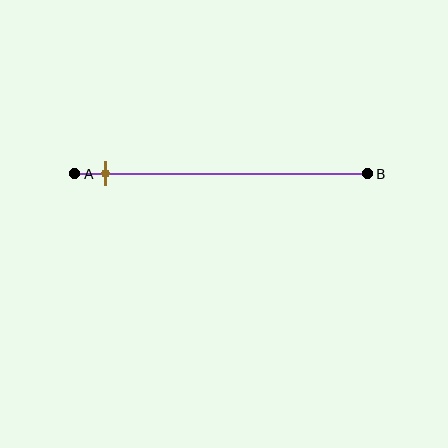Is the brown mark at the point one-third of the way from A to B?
No, the mark is at about 10% from A, not at the 33% one-third point.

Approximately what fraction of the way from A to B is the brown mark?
The brown mark is approximately 10% of the way from A to B.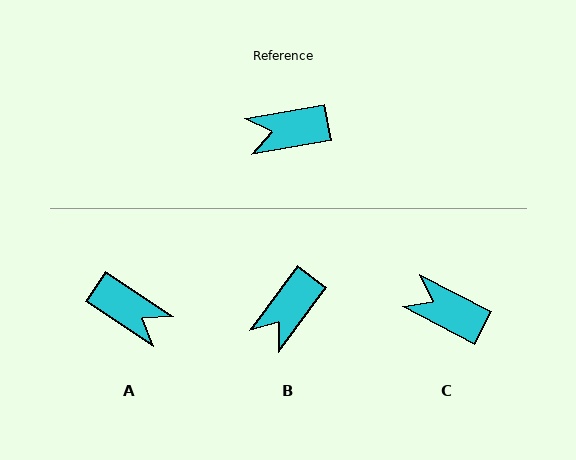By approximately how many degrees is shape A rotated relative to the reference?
Approximately 137 degrees counter-clockwise.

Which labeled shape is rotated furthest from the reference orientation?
A, about 137 degrees away.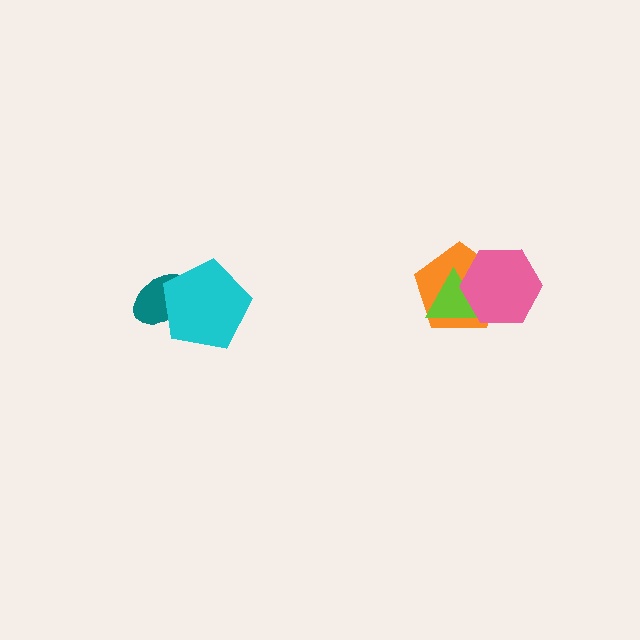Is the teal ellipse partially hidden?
Yes, it is partially covered by another shape.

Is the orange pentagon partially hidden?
Yes, it is partially covered by another shape.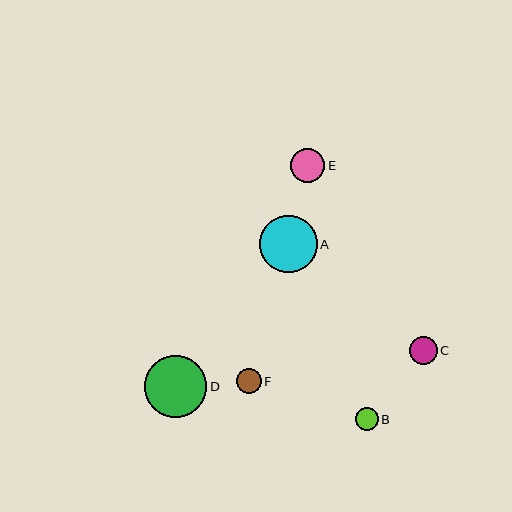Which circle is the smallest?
Circle B is the smallest with a size of approximately 23 pixels.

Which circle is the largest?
Circle D is the largest with a size of approximately 62 pixels.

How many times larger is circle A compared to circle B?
Circle A is approximately 2.5 times the size of circle B.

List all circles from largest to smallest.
From largest to smallest: D, A, E, C, F, B.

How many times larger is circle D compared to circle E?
Circle D is approximately 1.8 times the size of circle E.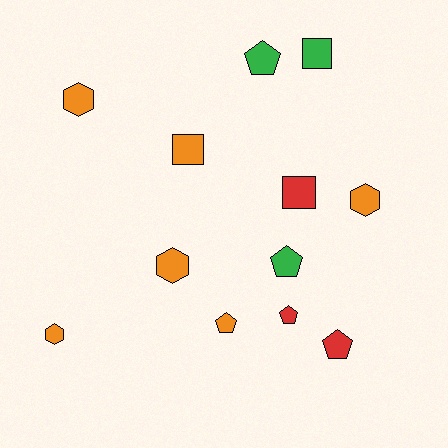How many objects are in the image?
There are 12 objects.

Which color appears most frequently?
Orange, with 6 objects.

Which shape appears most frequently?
Pentagon, with 5 objects.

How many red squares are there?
There is 1 red square.